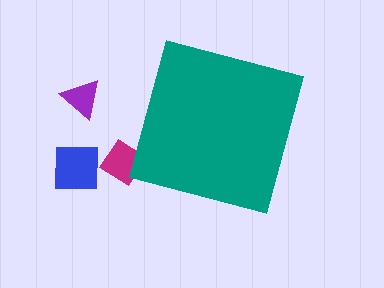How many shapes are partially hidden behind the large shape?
1 shape is partially hidden.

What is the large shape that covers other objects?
A teal square.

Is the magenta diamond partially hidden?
Yes, the magenta diamond is partially hidden behind the teal square.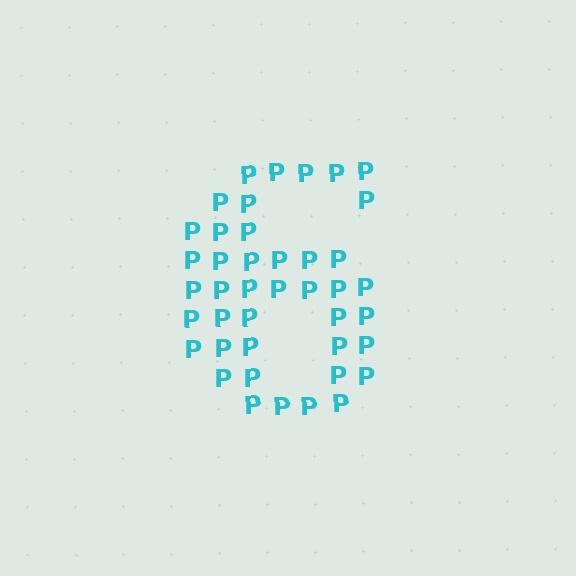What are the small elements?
The small elements are letter P's.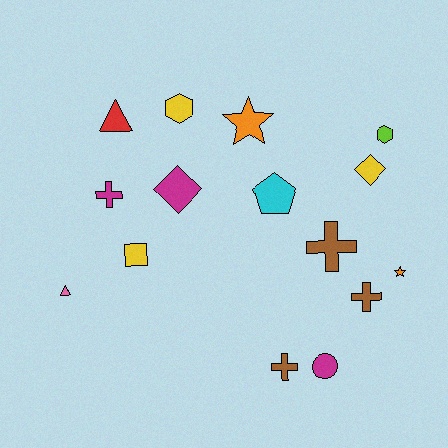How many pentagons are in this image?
There is 1 pentagon.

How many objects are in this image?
There are 15 objects.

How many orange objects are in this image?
There are 2 orange objects.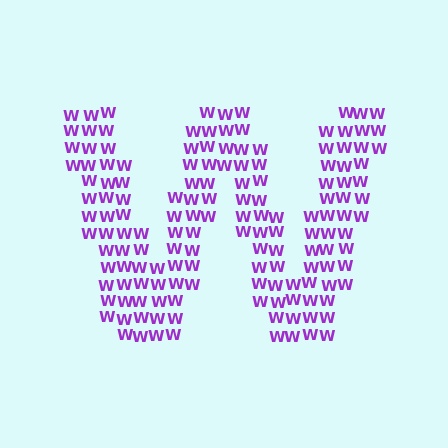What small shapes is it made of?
It is made of small letter W's.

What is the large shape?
The large shape is the letter W.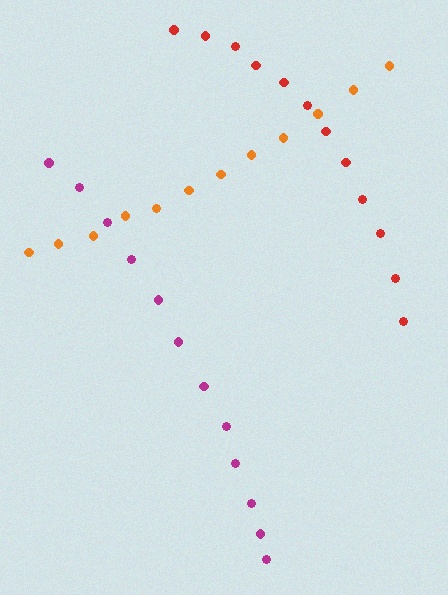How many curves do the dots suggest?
There are 3 distinct paths.